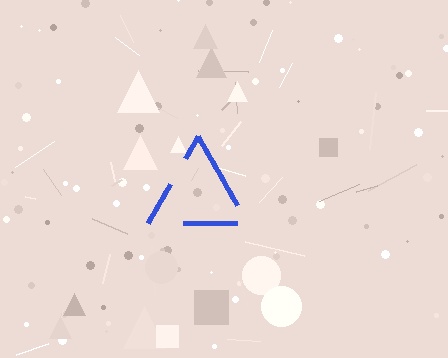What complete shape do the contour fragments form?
The contour fragments form a triangle.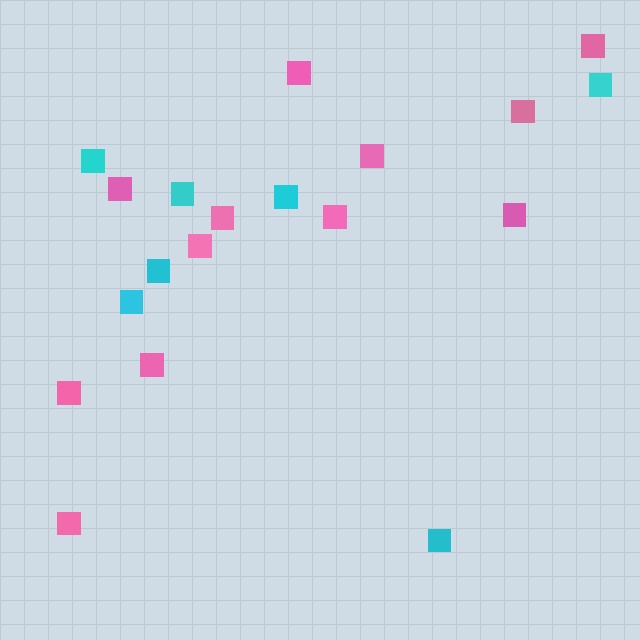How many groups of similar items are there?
There are 2 groups: one group of pink squares (12) and one group of cyan squares (7).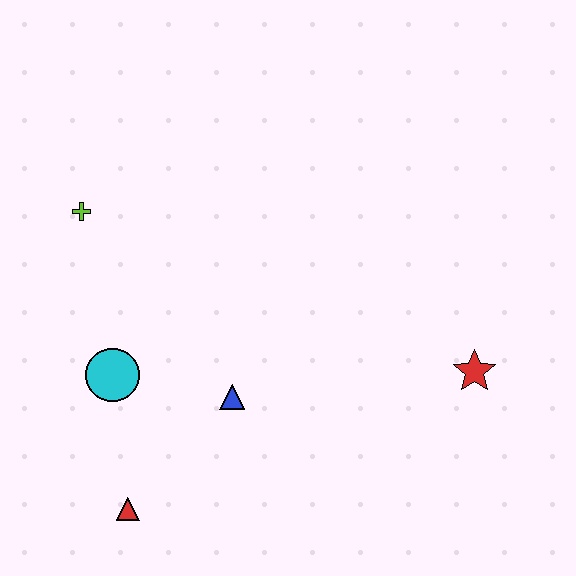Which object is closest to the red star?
The blue triangle is closest to the red star.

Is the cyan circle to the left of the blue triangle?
Yes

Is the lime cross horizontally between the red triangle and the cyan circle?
No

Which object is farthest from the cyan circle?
The red star is farthest from the cyan circle.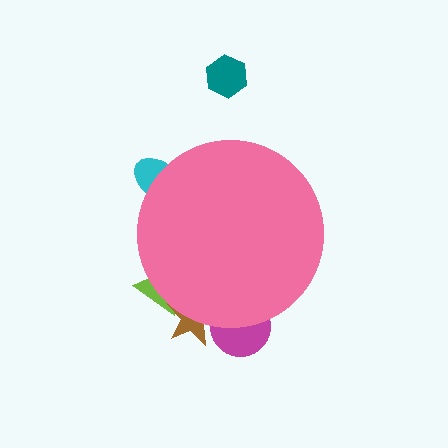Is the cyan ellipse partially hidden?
Yes, the cyan ellipse is partially hidden behind the pink circle.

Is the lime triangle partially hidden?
Yes, the lime triangle is partially hidden behind the pink circle.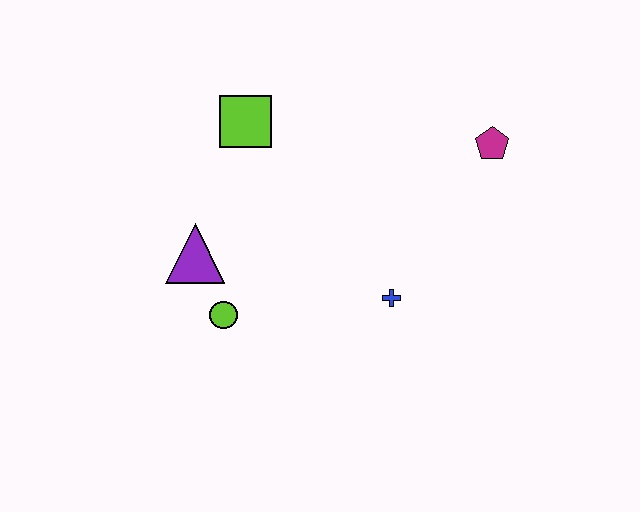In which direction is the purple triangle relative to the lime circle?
The purple triangle is above the lime circle.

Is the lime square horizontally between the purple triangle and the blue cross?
Yes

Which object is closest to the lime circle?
The purple triangle is closest to the lime circle.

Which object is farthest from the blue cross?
The lime square is farthest from the blue cross.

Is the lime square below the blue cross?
No